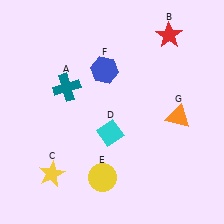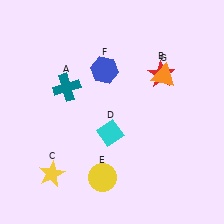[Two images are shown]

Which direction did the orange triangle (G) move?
The orange triangle (G) moved up.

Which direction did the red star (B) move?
The red star (B) moved down.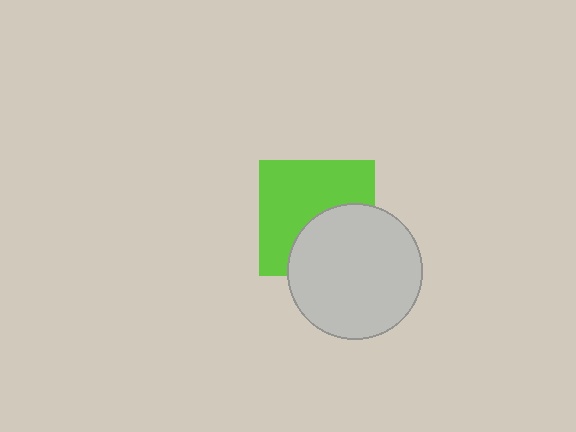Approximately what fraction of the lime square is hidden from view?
Roughly 40% of the lime square is hidden behind the light gray circle.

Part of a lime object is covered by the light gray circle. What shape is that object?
It is a square.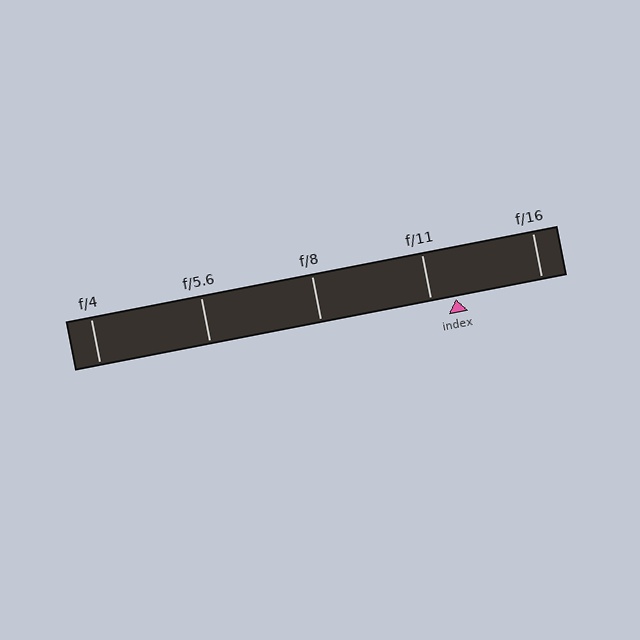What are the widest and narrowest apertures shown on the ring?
The widest aperture shown is f/4 and the narrowest is f/16.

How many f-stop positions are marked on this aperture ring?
There are 5 f-stop positions marked.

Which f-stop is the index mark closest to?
The index mark is closest to f/11.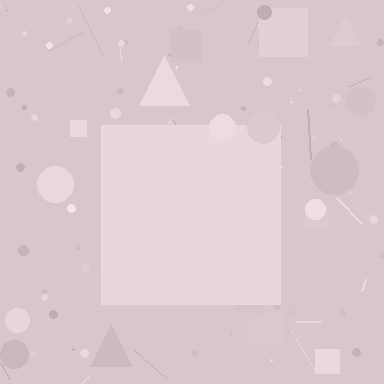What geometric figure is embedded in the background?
A square is embedded in the background.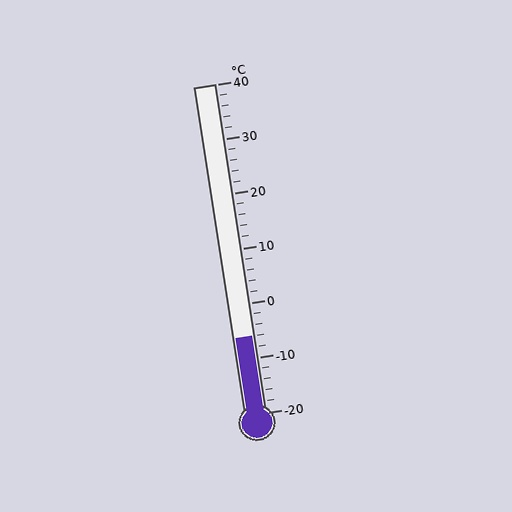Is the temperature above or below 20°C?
The temperature is below 20°C.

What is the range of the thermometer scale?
The thermometer scale ranges from -20°C to 40°C.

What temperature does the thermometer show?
The thermometer shows approximately -6°C.